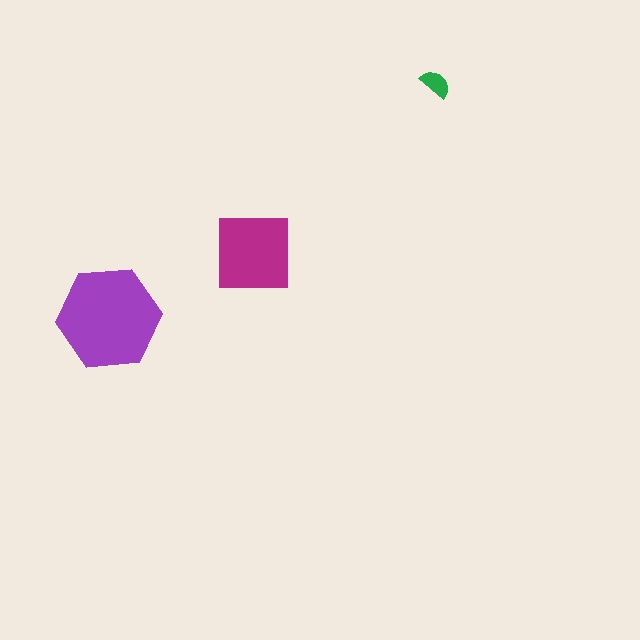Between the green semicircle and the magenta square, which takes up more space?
The magenta square.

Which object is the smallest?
The green semicircle.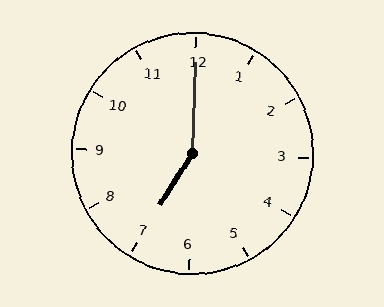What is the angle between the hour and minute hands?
Approximately 150 degrees.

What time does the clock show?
7:00.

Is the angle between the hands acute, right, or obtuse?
It is obtuse.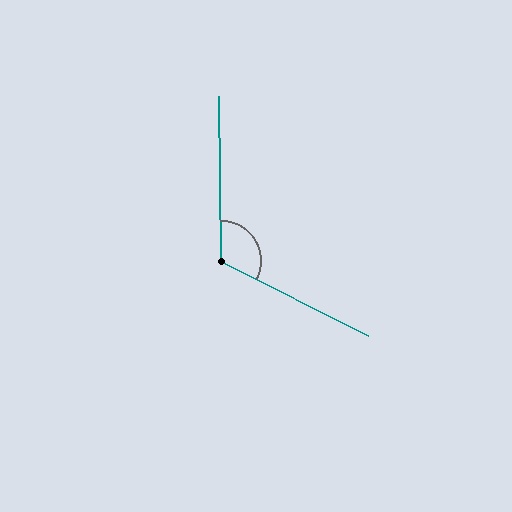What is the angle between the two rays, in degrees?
Approximately 118 degrees.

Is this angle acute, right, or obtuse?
It is obtuse.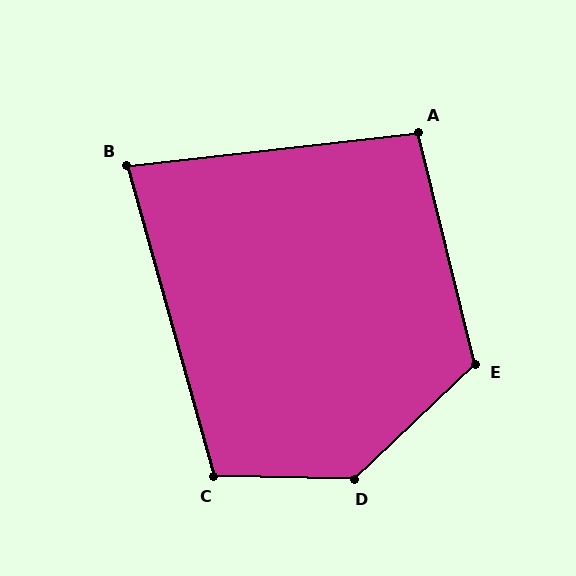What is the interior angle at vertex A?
Approximately 98 degrees (obtuse).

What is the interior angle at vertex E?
Approximately 120 degrees (obtuse).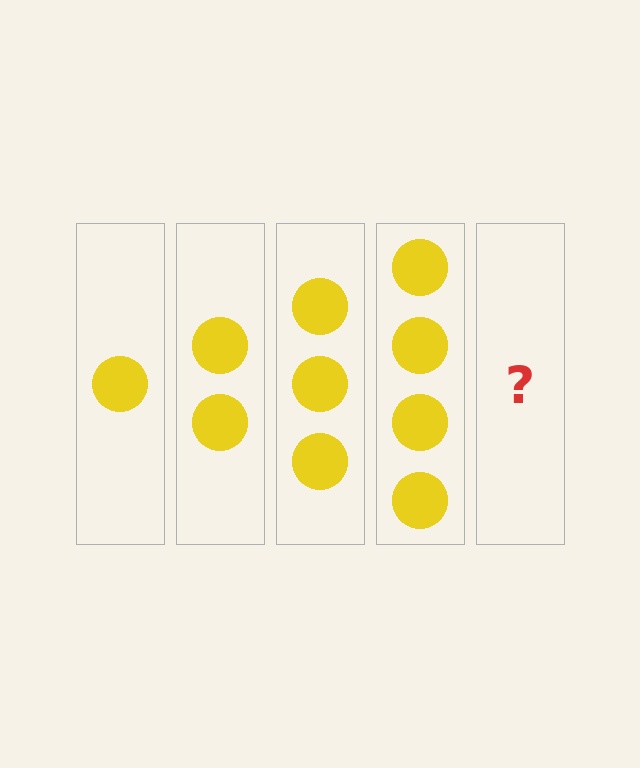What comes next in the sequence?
The next element should be 5 circles.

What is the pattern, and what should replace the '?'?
The pattern is that each step adds one more circle. The '?' should be 5 circles.